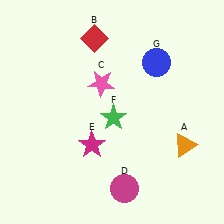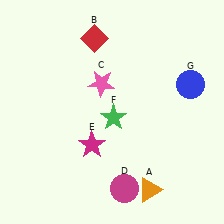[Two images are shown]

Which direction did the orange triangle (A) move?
The orange triangle (A) moved down.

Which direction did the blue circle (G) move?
The blue circle (G) moved right.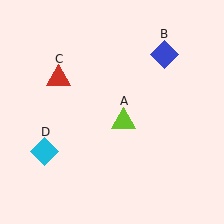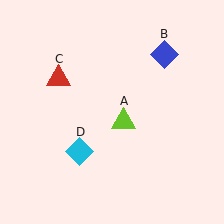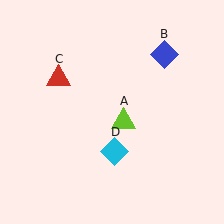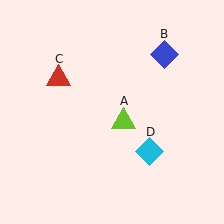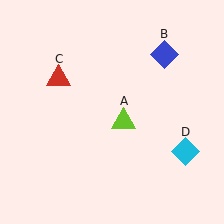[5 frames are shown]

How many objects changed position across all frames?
1 object changed position: cyan diamond (object D).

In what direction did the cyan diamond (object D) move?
The cyan diamond (object D) moved right.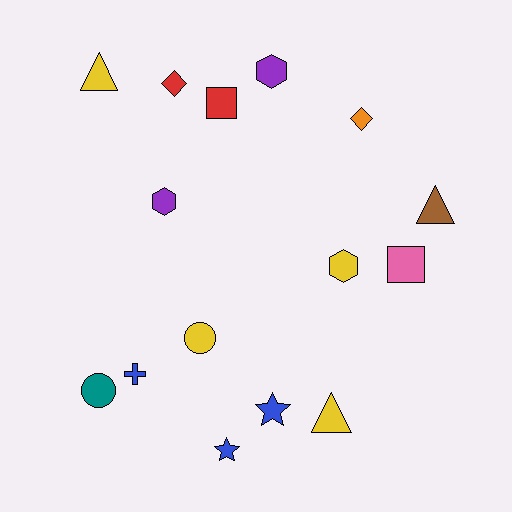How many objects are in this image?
There are 15 objects.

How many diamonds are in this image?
There are 2 diamonds.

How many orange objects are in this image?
There is 1 orange object.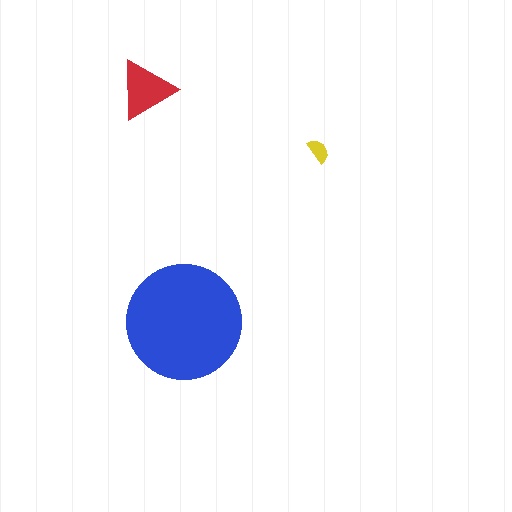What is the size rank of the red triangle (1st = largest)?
2nd.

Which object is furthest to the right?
The yellow semicircle is rightmost.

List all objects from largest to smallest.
The blue circle, the red triangle, the yellow semicircle.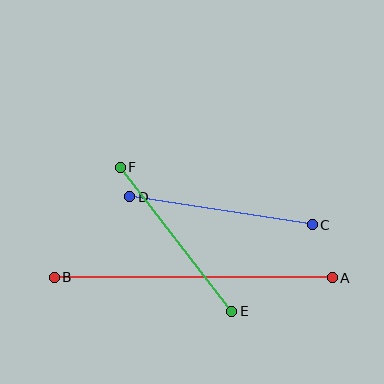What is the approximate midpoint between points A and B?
The midpoint is at approximately (193, 278) pixels.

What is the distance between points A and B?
The distance is approximately 278 pixels.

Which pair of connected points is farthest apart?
Points A and B are farthest apart.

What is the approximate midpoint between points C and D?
The midpoint is at approximately (221, 211) pixels.